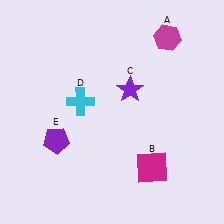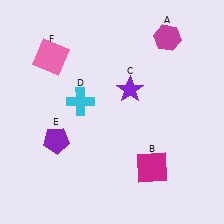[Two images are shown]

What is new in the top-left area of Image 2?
A pink square (F) was added in the top-left area of Image 2.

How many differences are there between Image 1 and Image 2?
There is 1 difference between the two images.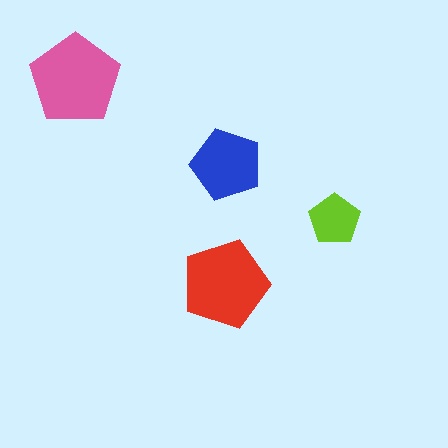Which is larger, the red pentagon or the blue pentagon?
The red one.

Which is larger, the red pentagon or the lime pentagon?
The red one.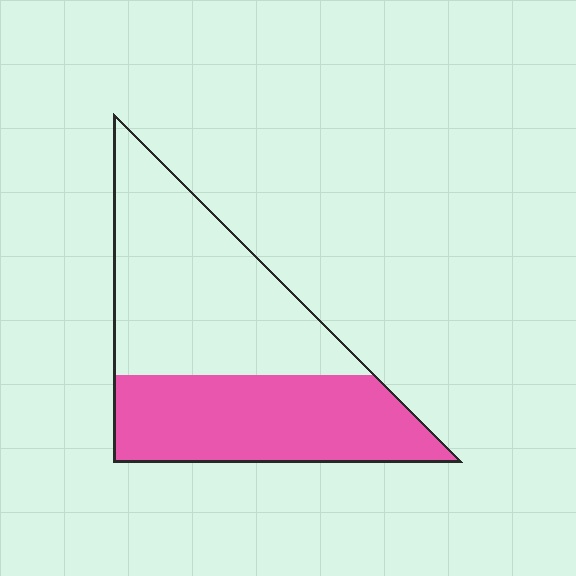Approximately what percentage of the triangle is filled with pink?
Approximately 45%.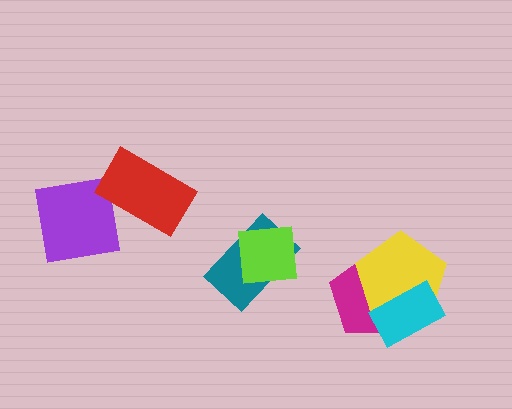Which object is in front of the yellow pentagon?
The cyan rectangle is in front of the yellow pentagon.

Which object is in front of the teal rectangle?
The lime square is in front of the teal rectangle.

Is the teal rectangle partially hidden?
Yes, it is partially covered by another shape.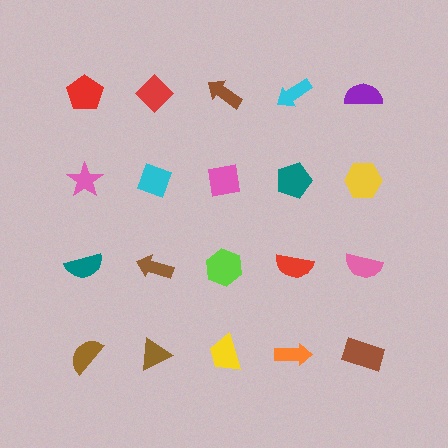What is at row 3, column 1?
A teal semicircle.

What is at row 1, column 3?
A brown arrow.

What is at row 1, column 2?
A red diamond.